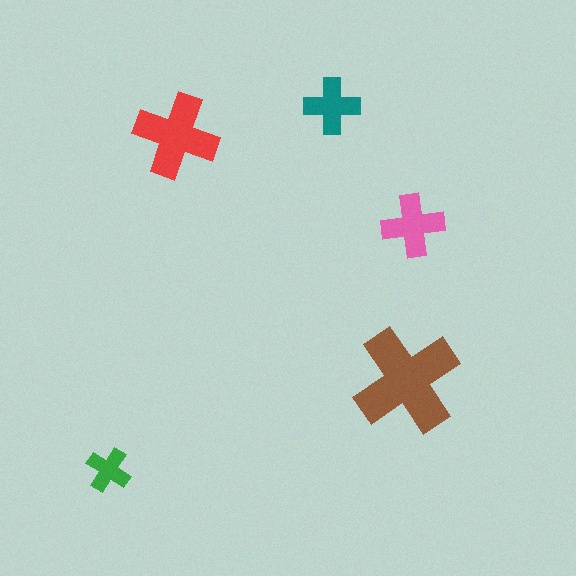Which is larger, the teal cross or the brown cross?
The brown one.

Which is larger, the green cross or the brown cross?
The brown one.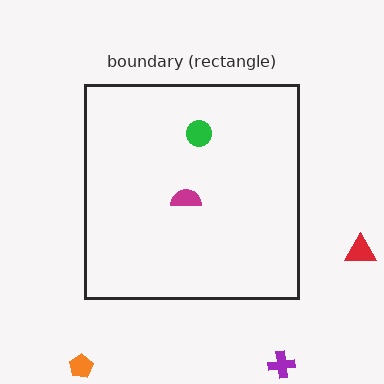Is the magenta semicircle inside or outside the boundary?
Inside.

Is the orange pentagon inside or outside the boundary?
Outside.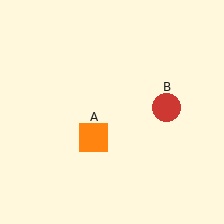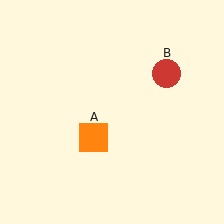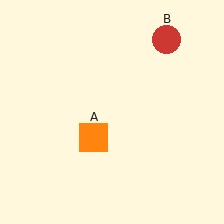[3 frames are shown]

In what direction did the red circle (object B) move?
The red circle (object B) moved up.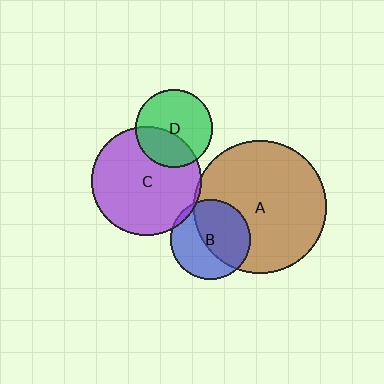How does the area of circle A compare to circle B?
Approximately 2.8 times.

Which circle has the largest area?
Circle A (brown).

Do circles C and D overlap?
Yes.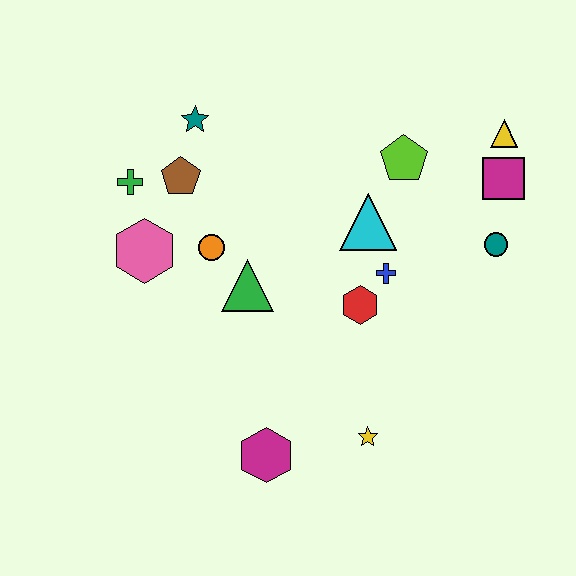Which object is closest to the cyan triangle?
The blue cross is closest to the cyan triangle.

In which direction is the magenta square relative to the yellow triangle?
The magenta square is below the yellow triangle.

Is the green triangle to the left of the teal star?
No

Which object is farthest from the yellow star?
The teal star is farthest from the yellow star.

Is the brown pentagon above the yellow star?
Yes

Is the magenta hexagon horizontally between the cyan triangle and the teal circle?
No